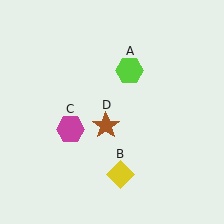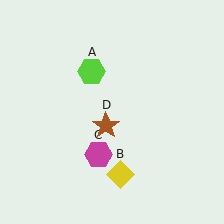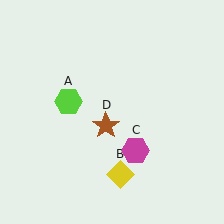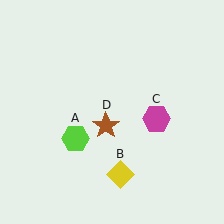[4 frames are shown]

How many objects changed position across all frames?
2 objects changed position: lime hexagon (object A), magenta hexagon (object C).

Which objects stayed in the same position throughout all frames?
Yellow diamond (object B) and brown star (object D) remained stationary.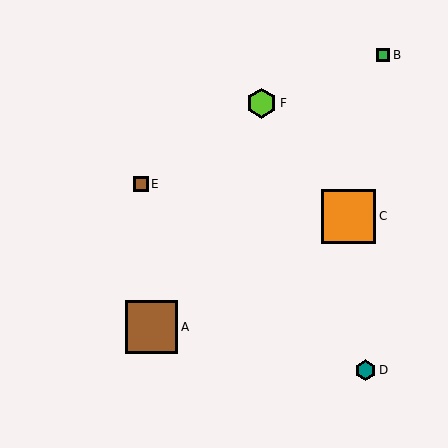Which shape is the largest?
The orange square (labeled C) is the largest.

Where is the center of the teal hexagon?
The center of the teal hexagon is at (365, 370).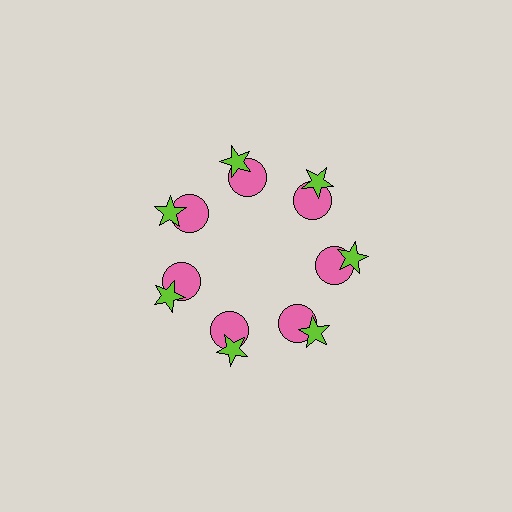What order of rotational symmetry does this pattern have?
This pattern has 7-fold rotational symmetry.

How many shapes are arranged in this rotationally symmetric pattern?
There are 14 shapes, arranged in 7 groups of 2.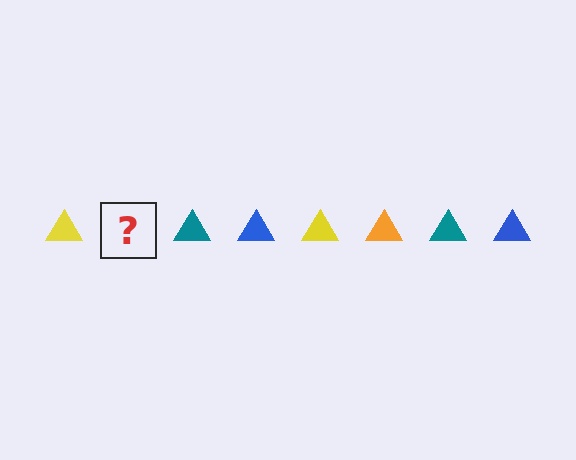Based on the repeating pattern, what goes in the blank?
The blank should be an orange triangle.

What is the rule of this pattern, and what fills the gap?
The rule is that the pattern cycles through yellow, orange, teal, blue triangles. The gap should be filled with an orange triangle.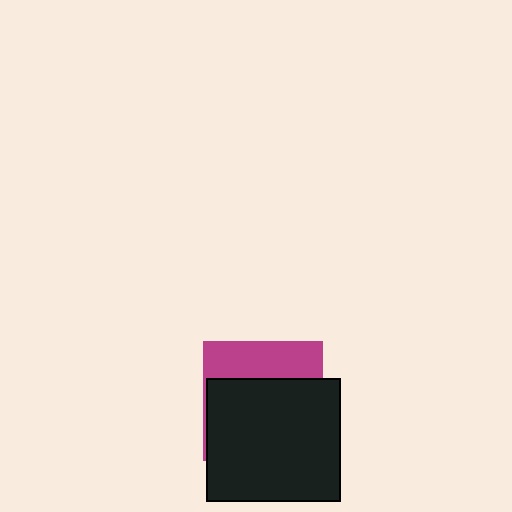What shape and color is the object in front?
The object in front is a black rectangle.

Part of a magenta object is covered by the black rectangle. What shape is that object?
It is a square.